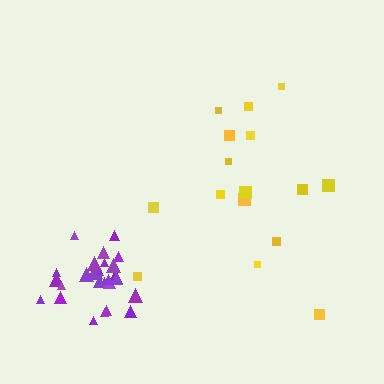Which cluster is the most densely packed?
Purple.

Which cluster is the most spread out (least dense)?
Yellow.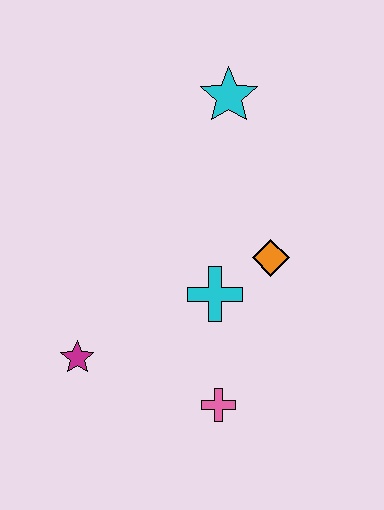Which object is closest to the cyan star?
The orange diamond is closest to the cyan star.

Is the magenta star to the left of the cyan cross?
Yes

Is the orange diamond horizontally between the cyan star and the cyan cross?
No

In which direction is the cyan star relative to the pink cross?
The cyan star is above the pink cross.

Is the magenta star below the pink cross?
No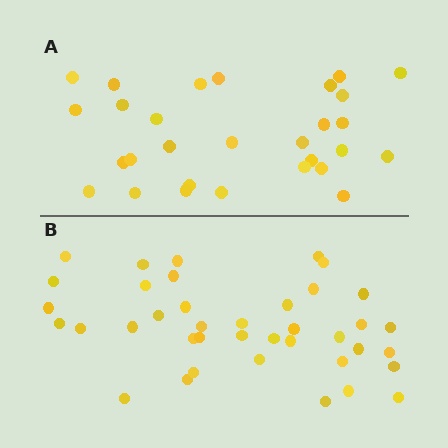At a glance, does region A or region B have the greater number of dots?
Region B (the bottom region) has more dots.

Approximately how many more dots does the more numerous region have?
Region B has roughly 10 or so more dots than region A.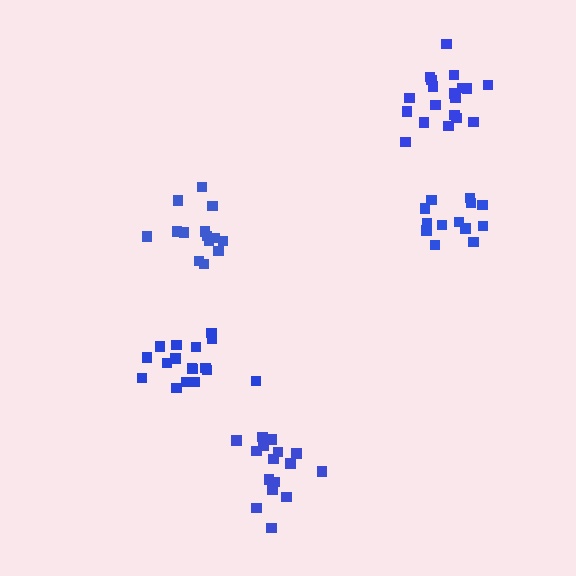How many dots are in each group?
Group 1: 14 dots, Group 2: 13 dots, Group 3: 17 dots, Group 4: 16 dots, Group 5: 19 dots (79 total).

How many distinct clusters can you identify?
There are 5 distinct clusters.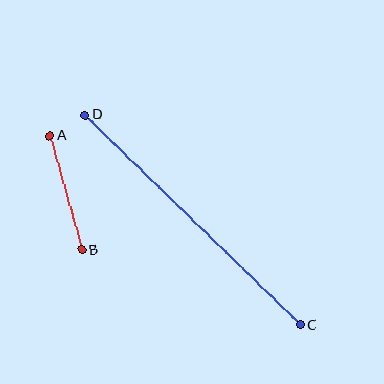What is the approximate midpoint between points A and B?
The midpoint is at approximately (66, 193) pixels.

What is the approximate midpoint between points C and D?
The midpoint is at approximately (193, 220) pixels.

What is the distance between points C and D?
The distance is approximately 301 pixels.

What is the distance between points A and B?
The distance is approximately 118 pixels.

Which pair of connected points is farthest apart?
Points C and D are farthest apart.